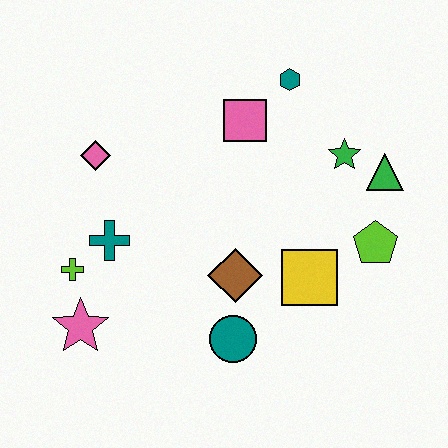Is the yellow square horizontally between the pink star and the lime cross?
No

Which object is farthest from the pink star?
The green triangle is farthest from the pink star.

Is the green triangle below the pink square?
Yes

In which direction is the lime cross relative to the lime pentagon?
The lime cross is to the left of the lime pentagon.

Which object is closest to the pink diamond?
The teal cross is closest to the pink diamond.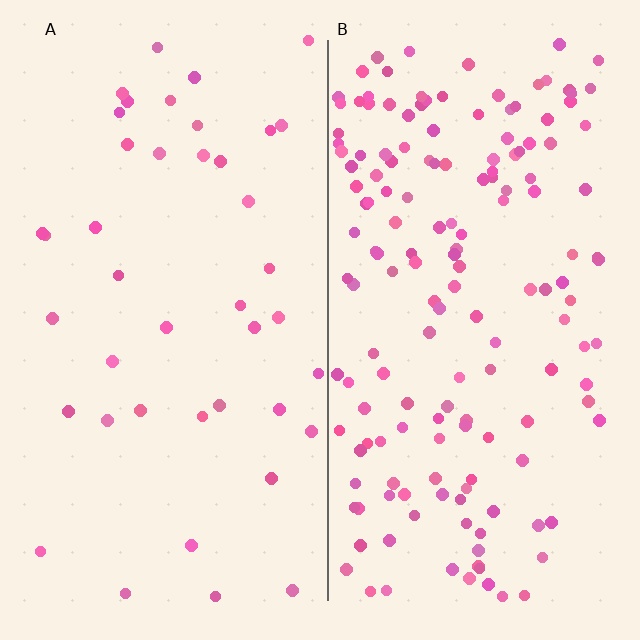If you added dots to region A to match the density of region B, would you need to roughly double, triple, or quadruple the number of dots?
Approximately quadruple.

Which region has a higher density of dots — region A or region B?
B (the right).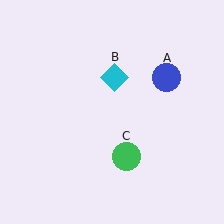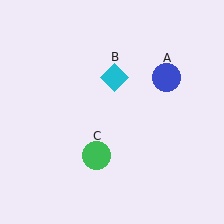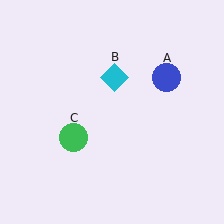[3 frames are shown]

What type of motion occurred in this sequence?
The green circle (object C) rotated clockwise around the center of the scene.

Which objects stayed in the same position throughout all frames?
Blue circle (object A) and cyan diamond (object B) remained stationary.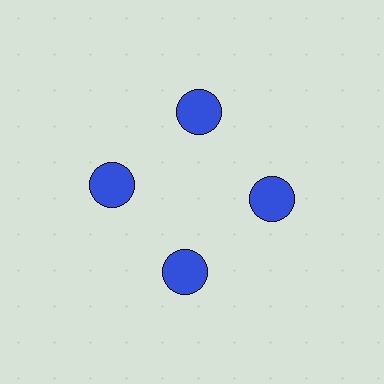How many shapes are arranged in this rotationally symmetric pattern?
There are 4 shapes, arranged in 4 groups of 1.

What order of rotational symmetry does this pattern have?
This pattern has 4-fold rotational symmetry.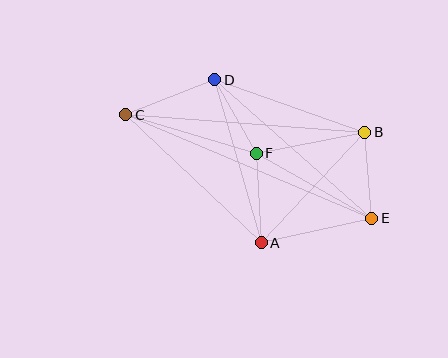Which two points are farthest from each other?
Points C and E are farthest from each other.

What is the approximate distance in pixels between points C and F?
The distance between C and F is approximately 136 pixels.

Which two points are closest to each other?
Points D and F are closest to each other.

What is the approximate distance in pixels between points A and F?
The distance between A and F is approximately 90 pixels.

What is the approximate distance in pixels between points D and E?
The distance between D and E is approximately 210 pixels.